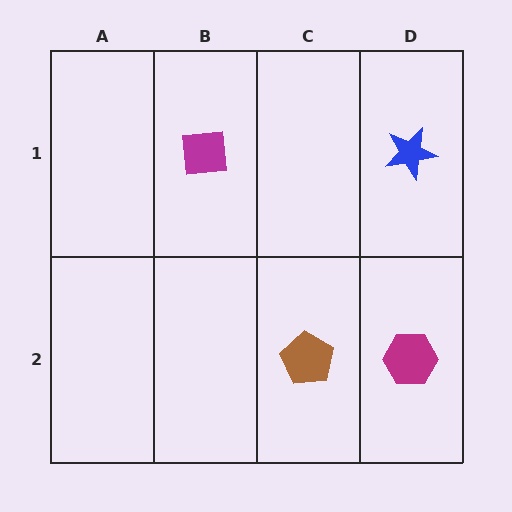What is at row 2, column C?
A brown pentagon.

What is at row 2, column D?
A magenta hexagon.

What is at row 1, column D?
A blue star.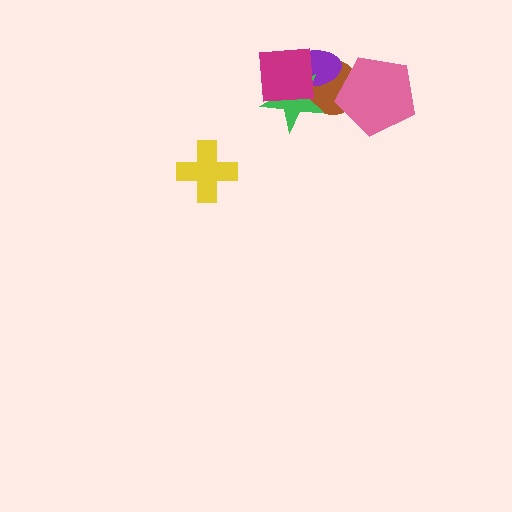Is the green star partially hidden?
Yes, it is partially covered by another shape.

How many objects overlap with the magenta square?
3 objects overlap with the magenta square.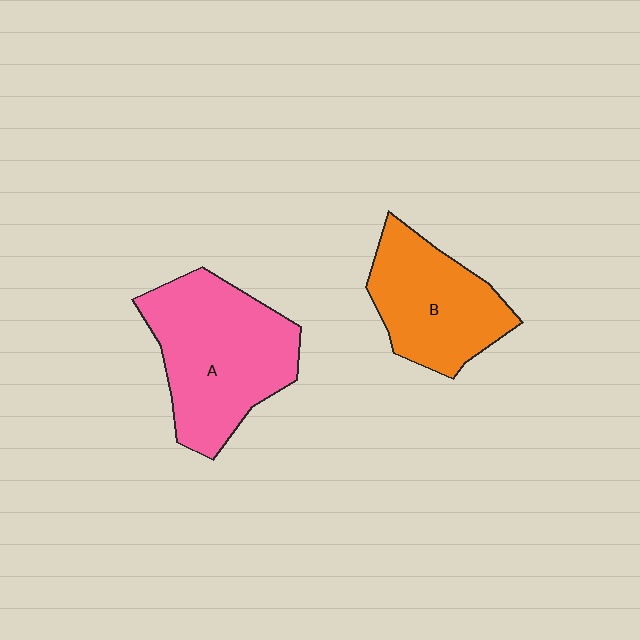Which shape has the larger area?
Shape A (pink).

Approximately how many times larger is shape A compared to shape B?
Approximately 1.3 times.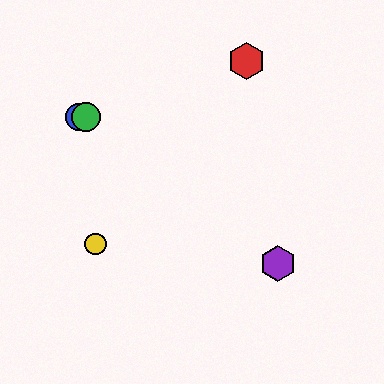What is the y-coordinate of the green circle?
The green circle is at y≈117.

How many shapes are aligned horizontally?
2 shapes (the blue circle, the green circle) are aligned horizontally.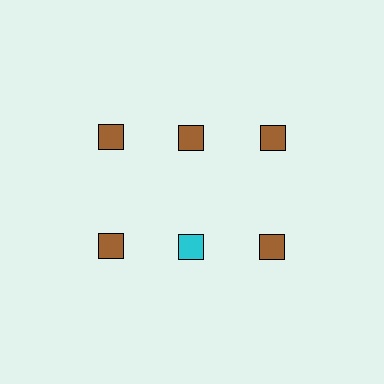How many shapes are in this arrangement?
There are 6 shapes arranged in a grid pattern.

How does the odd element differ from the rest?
It has a different color: cyan instead of brown.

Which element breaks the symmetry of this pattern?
The cyan square in the second row, second from left column breaks the symmetry. All other shapes are brown squares.